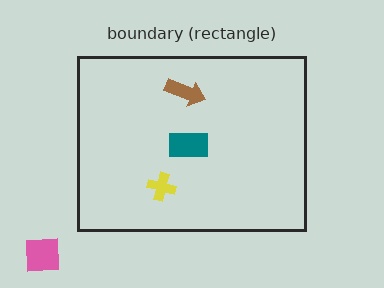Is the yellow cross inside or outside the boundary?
Inside.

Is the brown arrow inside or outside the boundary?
Inside.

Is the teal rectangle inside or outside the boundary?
Inside.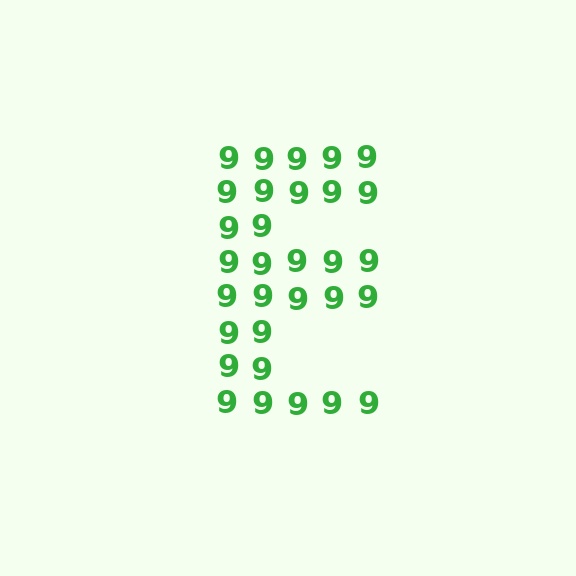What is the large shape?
The large shape is the letter E.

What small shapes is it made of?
It is made of small digit 9's.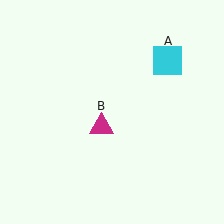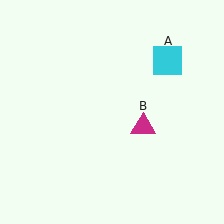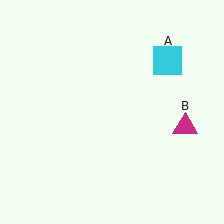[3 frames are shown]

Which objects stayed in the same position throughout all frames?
Cyan square (object A) remained stationary.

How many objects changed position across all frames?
1 object changed position: magenta triangle (object B).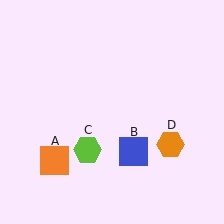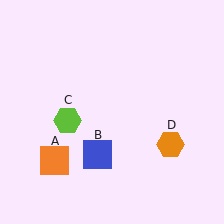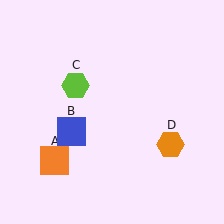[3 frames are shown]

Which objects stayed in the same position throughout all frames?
Orange square (object A) and orange hexagon (object D) remained stationary.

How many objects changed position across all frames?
2 objects changed position: blue square (object B), lime hexagon (object C).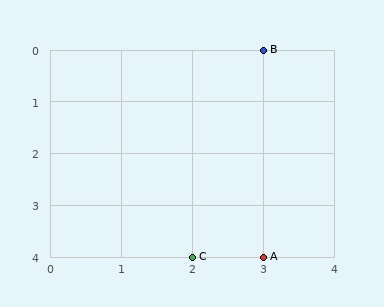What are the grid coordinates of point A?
Point A is at grid coordinates (3, 4).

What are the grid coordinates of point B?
Point B is at grid coordinates (3, 0).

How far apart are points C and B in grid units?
Points C and B are 1 column and 4 rows apart (about 4.1 grid units diagonally).